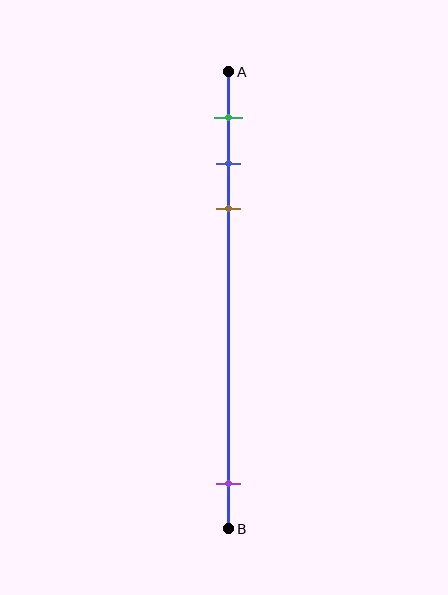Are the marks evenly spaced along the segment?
No, the marks are not evenly spaced.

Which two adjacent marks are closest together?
The blue and brown marks are the closest adjacent pair.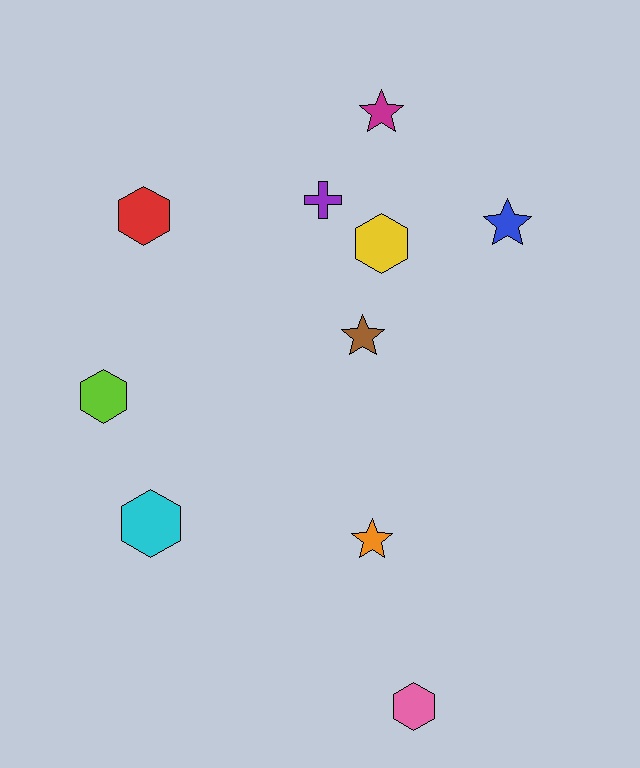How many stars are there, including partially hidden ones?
There are 4 stars.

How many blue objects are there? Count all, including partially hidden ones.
There is 1 blue object.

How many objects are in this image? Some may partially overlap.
There are 10 objects.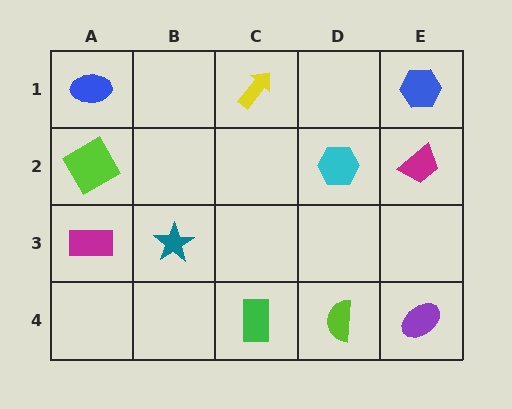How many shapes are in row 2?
3 shapes.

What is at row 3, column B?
A teal star.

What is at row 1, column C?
A yellow arrow.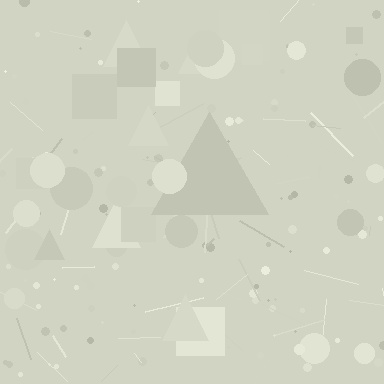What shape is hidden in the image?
A triangle is hidden in the image.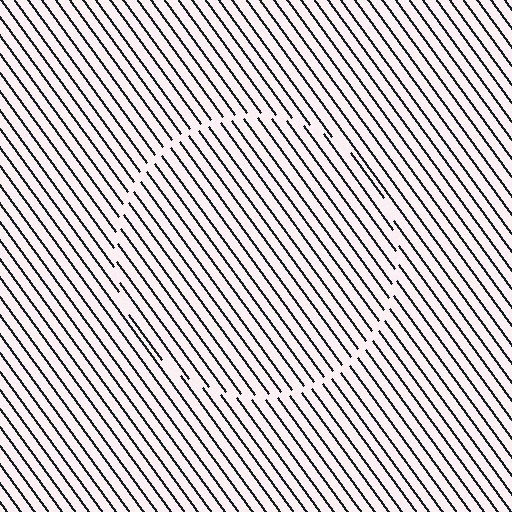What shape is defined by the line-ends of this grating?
An illusory circle. The interior of the shape contains the same grating, shifted by half a period — the contour is defined by the phase discontinuity where line-ends from the inner and outer gratings abut.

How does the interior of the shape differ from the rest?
The interior of the shape contains the same grating, shifted by half a period — the contour is defined by the phase discontinuity where line-ends from the inner and outer gratings abut.